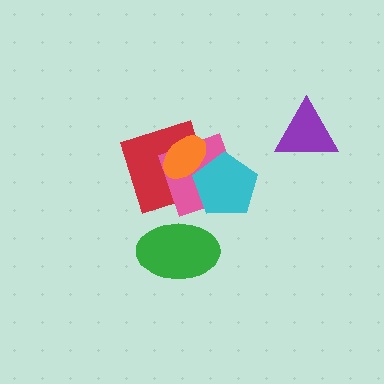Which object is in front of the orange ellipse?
The cyan pentagon is in front of the orange ellipse.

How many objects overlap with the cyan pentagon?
3 objects overlap with the cyan pentagon.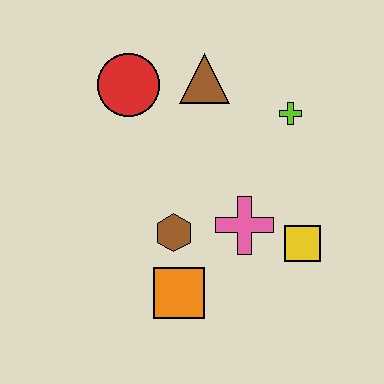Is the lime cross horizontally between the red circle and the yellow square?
Yes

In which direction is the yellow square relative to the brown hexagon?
The yellow square is to the right of the brown hexagon.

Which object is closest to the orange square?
The brown hexagon is closest to the orange square.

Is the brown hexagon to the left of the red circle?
No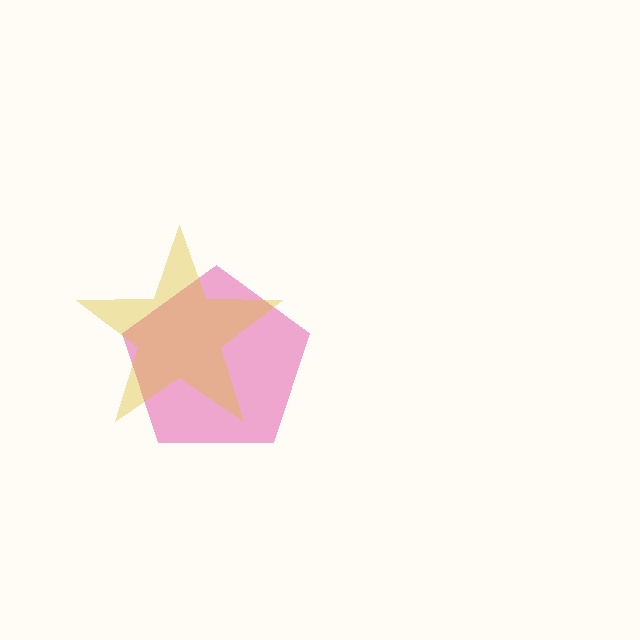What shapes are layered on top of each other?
The layered shapes are: a pink pentagon, a yellow star.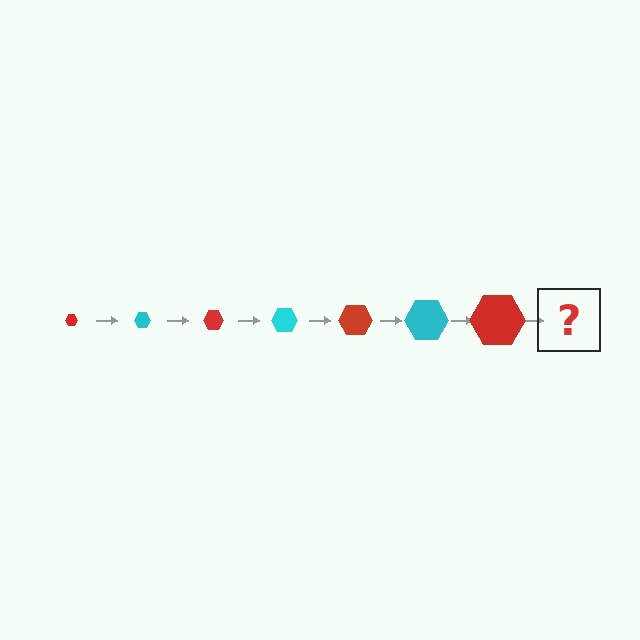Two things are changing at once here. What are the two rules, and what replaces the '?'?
The two rules are that the hexagon grows larger each step and the color cycles through red and cyan. The '?' should be a cyan hexagon, larger than the previous one.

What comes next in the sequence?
The next element should be a cyan hexagon, larger than the previous one.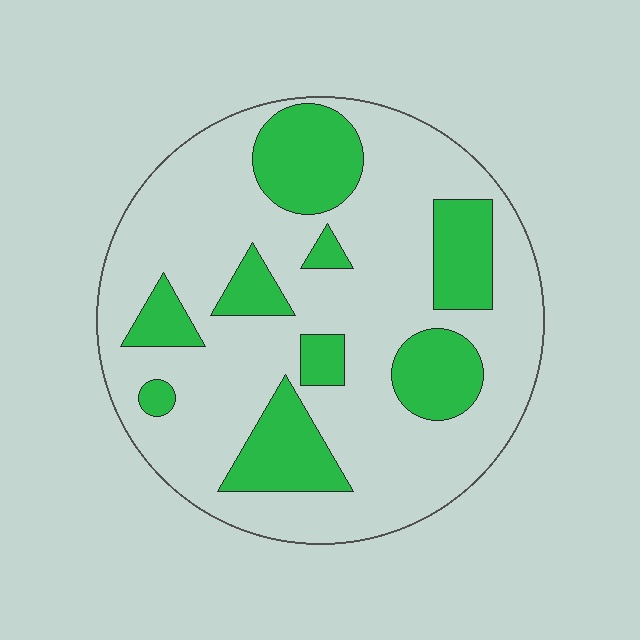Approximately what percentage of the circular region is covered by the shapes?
Approximately 25%.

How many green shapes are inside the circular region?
9.